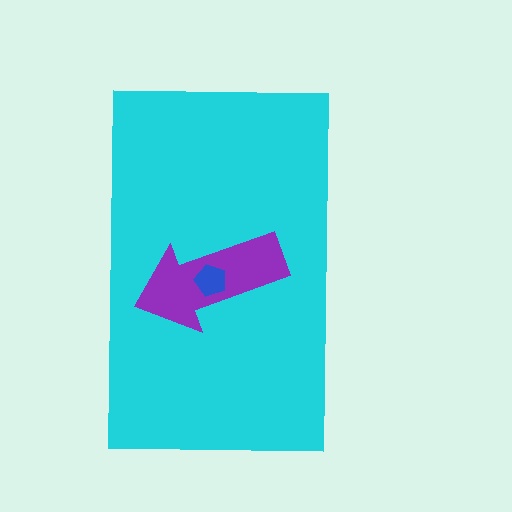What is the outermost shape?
The cyan rectangle.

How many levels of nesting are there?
3.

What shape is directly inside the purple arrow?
The blue pentagon.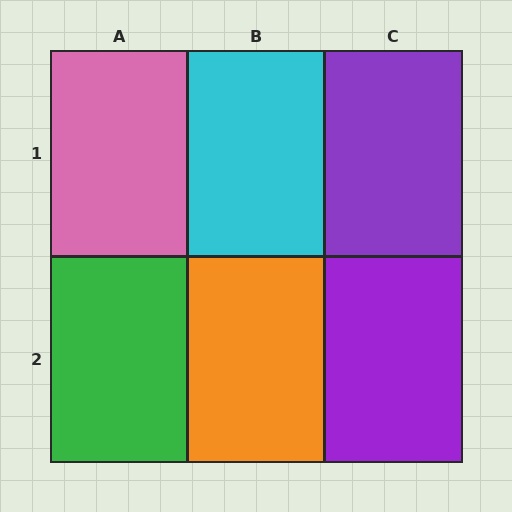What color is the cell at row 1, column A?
Pink.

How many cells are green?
1 cell is green.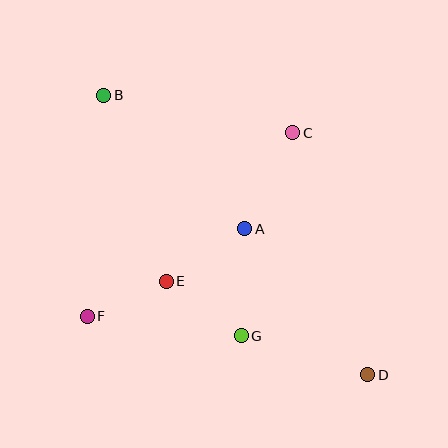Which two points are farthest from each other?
Points B and D are farthest from each other.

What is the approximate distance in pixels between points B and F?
The distance between B and F is approximately 221 pixels.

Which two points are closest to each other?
Points E and F are closest to each other.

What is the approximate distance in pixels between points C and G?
The distance between C and G is approximately 210 pixels.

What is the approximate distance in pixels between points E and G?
The distance between E and G is approximately 93 pixels.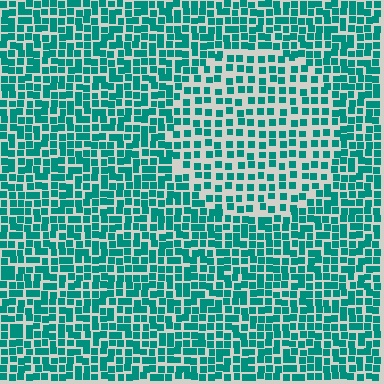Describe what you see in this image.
The image contains small teal elements arranged at two different densities. A circle-shaped region is visible where the elements are less densely packed than the surrounding area.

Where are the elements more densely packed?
The elements are more densely packed outside the circle boundary.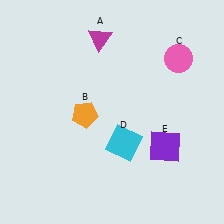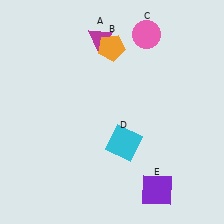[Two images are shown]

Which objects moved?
The objects that moved are: the orange pentagon (B), the pink circle (C), the purple square (E).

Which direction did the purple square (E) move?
The purple square (E) moved down.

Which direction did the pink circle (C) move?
The pink circle (C) moved left.